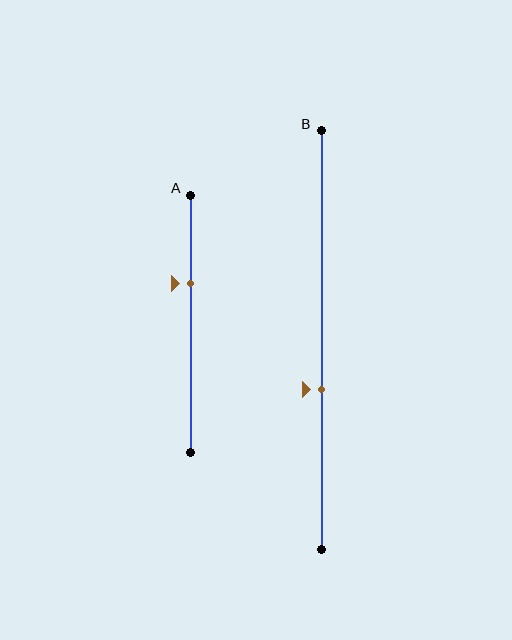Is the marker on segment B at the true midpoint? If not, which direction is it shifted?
No, the marker on segment B is shifted downward by about 12% of the segment length.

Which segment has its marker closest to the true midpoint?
Segment B has its marker closest to the true midpoint.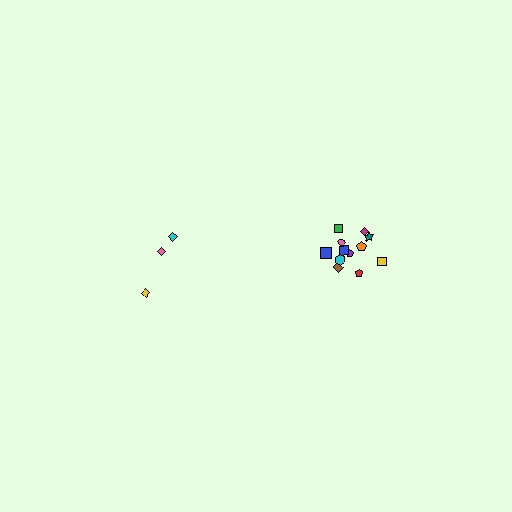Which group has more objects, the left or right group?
The right group.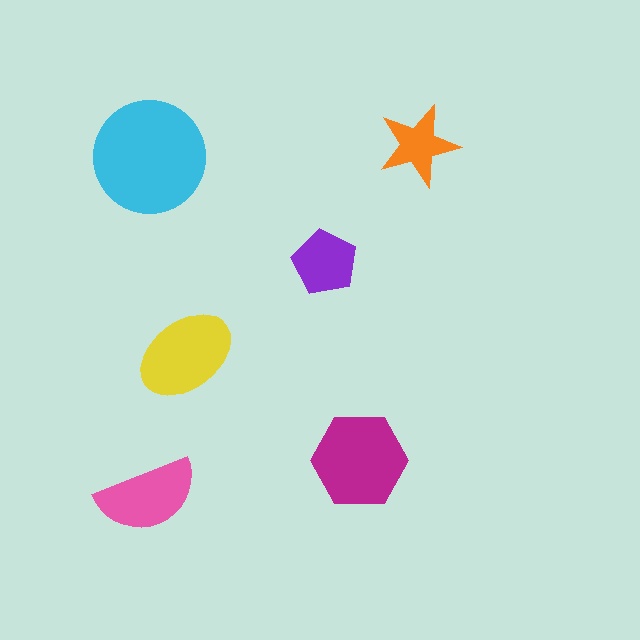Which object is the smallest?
The orange star.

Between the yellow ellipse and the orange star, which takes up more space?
The yellow ellipse.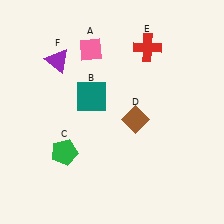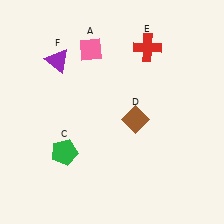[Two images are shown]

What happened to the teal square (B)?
The teal square (B) was removed in Image 2. It was in the top-left area of Image 1.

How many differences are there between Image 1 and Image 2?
There is 1 difference between the two images.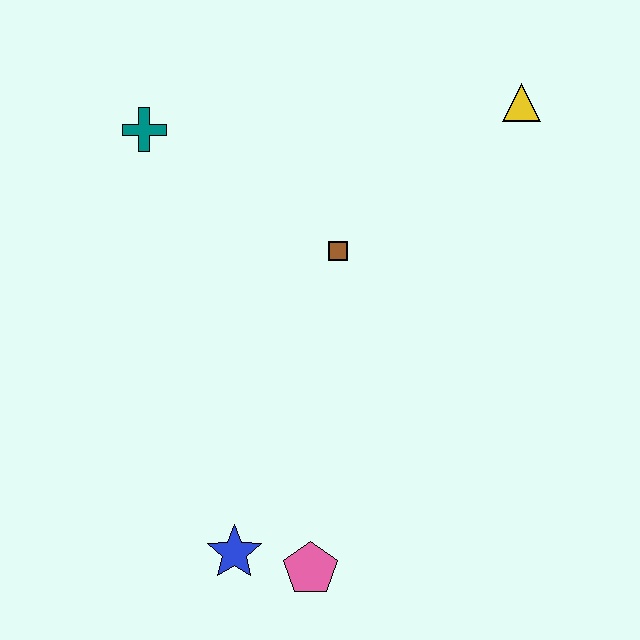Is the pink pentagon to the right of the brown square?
No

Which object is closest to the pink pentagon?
The blue star is closest to the pink pentagon.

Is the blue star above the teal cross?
No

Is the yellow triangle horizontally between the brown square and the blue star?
No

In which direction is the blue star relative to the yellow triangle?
The blue star is below the yellow triangle.